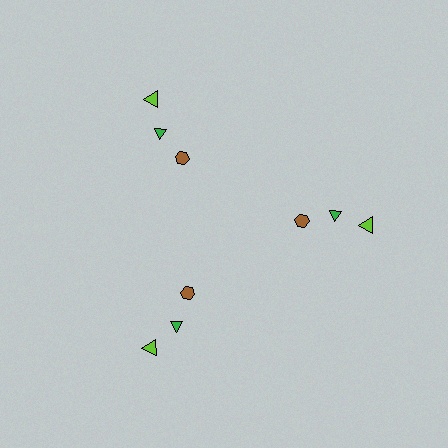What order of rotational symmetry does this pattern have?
This pattern has 3-fold rotational symmetry.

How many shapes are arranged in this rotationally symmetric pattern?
There are 9 shapes, arranged in 3 groups of 3.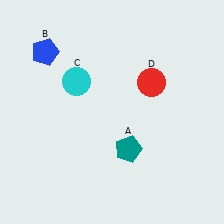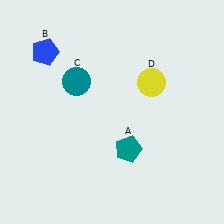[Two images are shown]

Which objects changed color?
C changed from cyan to teal. D changed from red to yellow.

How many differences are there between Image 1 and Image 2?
There are 2 differences between the two images.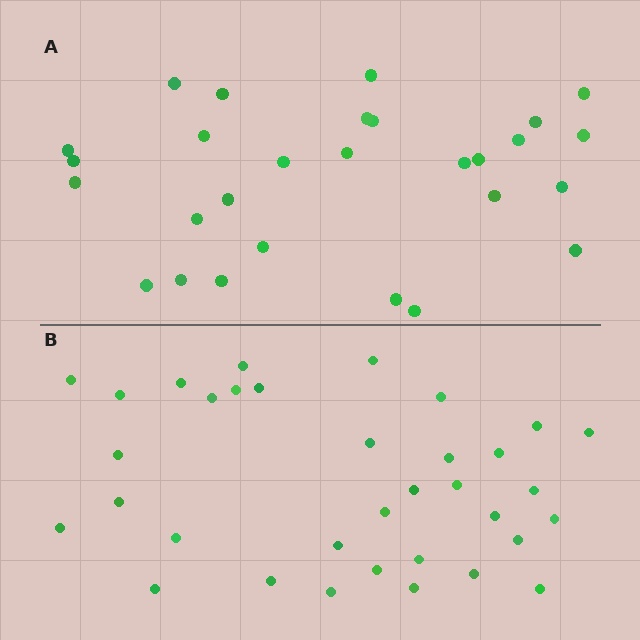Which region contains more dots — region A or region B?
Region B (the bottom region) has more dots.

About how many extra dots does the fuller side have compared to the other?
Region B has about 6 more dots than region A.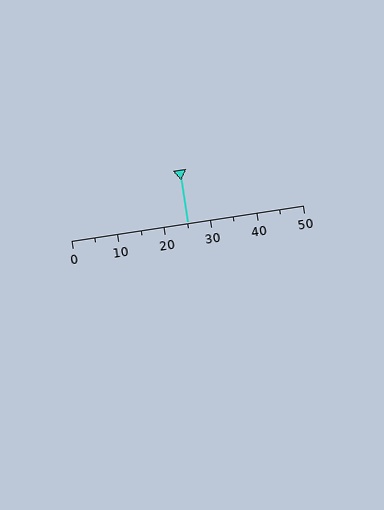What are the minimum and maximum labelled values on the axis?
The axis runs from 0 to 50.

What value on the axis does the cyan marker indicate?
The marker indicates approximately 25.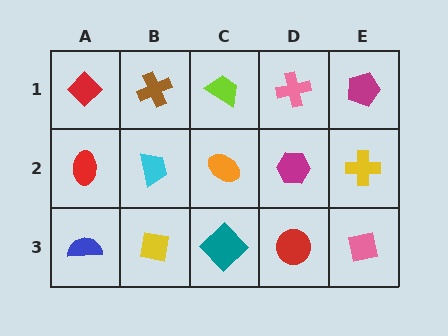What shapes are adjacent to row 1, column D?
A magenta hexagon (row 2, column D), a lime trapezoid (row 1, column C), a magenta pentagon (row 1, column E).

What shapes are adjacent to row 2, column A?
A red diamond (row 1, column A), a blue semicircle (row 3, column A), a cyan trapezoid (row 2, column B).